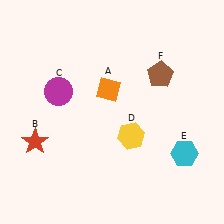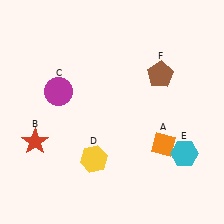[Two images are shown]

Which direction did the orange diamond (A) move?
The orange diamond (A) moved right.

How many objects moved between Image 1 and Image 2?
2 objects moved between the two images.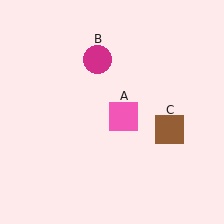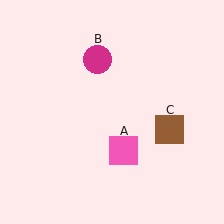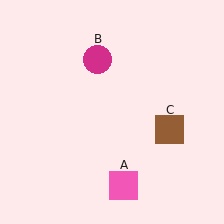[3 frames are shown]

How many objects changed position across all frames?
1 object changed position: pink square (object A).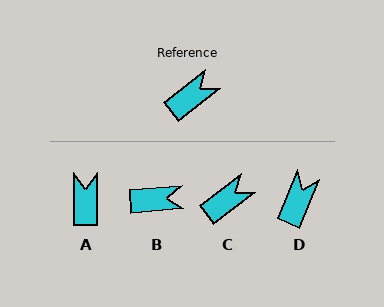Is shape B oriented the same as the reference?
No, it is off by about 34 degrees.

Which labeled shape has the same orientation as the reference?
C.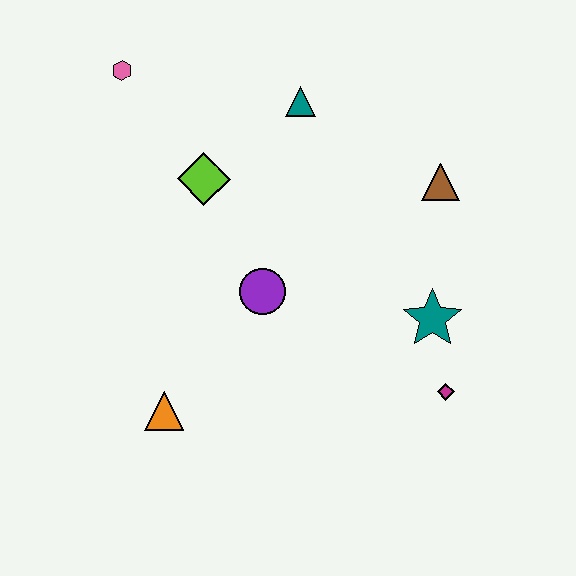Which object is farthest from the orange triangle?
The brown triangle is farthest from the orange triangle.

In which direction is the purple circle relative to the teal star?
The purple circle is to the left of the teal star.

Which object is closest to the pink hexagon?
The lime diamond is closest to the pink hexagon.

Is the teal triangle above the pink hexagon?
No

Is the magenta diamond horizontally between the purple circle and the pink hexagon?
No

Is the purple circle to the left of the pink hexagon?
No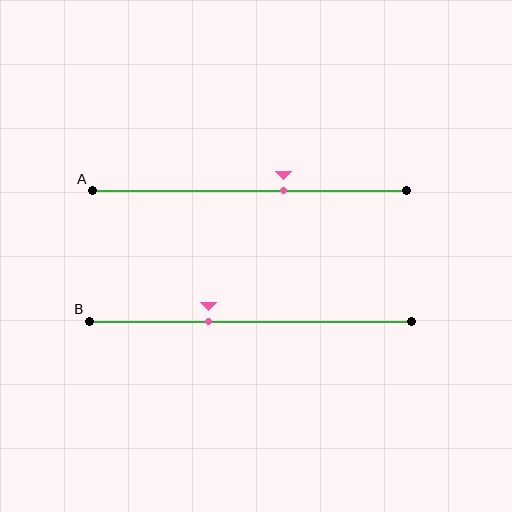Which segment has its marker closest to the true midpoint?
Segment A has its marker closest to the true midpoint.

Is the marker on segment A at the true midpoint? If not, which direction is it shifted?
No, the marker on segment A is shifted to the right by about 11% of the segment length.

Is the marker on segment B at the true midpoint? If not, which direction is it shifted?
No, the marker on segment B is shifted to the left by about 13% of the segment length.